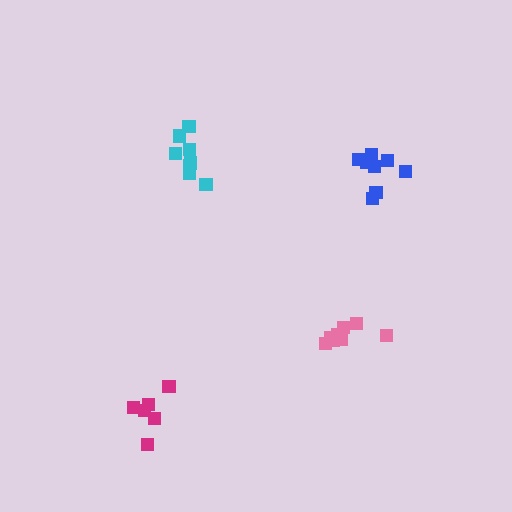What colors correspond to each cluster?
The clusters are colored: magenta, blue, cyan, pink.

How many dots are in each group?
Group 1: 6 dots, Group 2: 8 dots, Group 3: 8 dots, Group 4: 8 dots (30 total).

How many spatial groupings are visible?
There are 4 spatial groupings.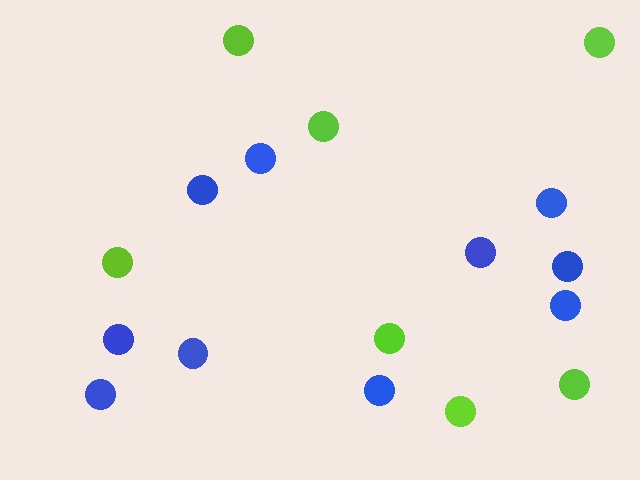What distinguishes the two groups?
There are 2 groups: one group of blue circles (10) and one group of lime circles (7).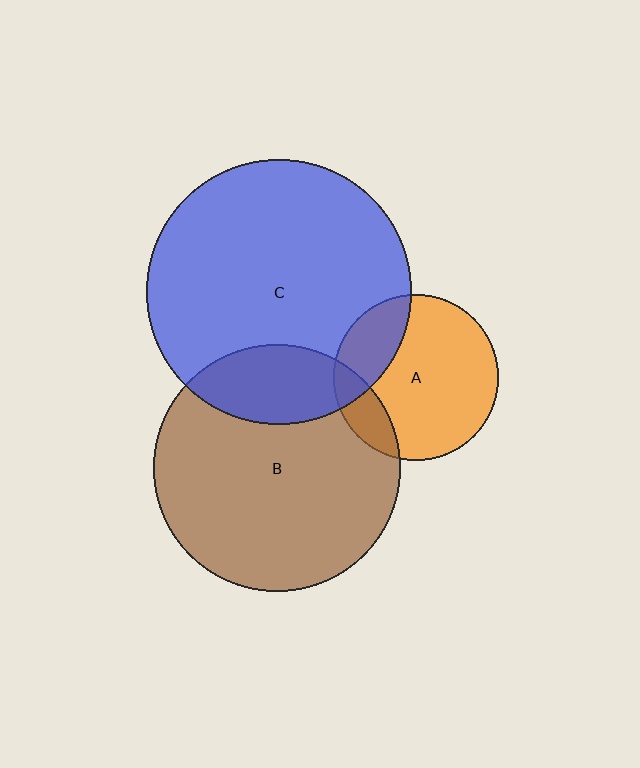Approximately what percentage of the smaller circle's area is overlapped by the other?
Approximately 15%.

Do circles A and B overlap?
Yes.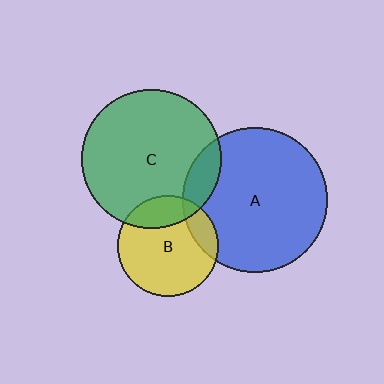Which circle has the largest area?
Circle A (blue).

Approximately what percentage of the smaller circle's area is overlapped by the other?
Approximately 15%.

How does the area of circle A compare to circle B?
Approximately 2.1 times.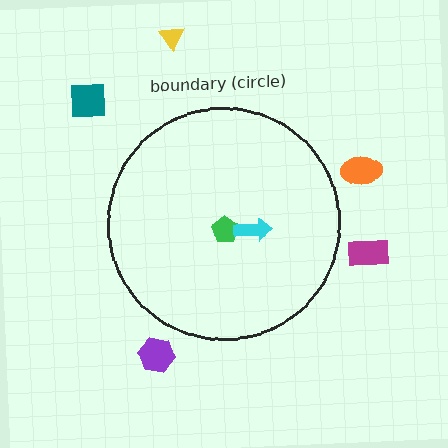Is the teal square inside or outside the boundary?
Outside.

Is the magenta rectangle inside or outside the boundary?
Outside.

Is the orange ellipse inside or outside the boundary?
Outside.